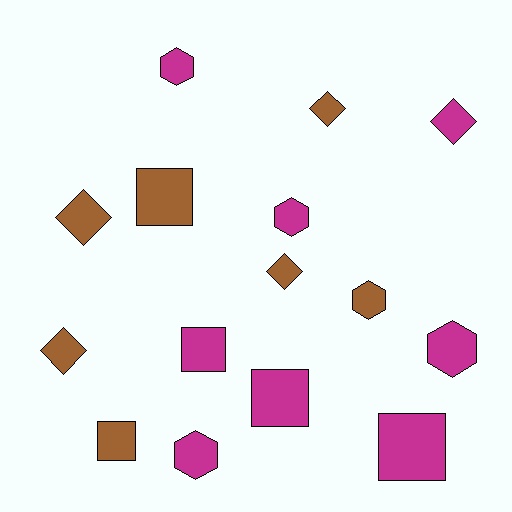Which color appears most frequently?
Magenta, with 8 objects.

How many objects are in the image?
There are 15 objects.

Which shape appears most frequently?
Diamond, with 5 objects.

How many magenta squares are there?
There are 3 magenta squares.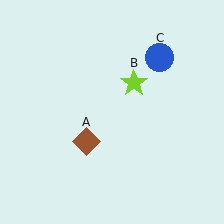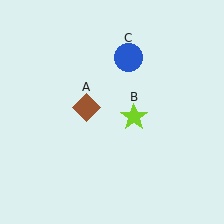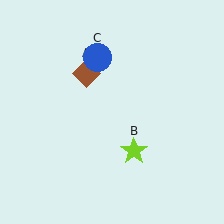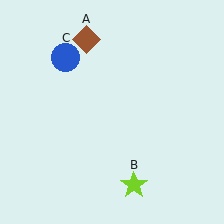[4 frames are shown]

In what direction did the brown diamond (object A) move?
The brown diamond (object A) moved up.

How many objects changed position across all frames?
3 objects changed position: brown diamond (object A), lime star (object B), blue circle (object C).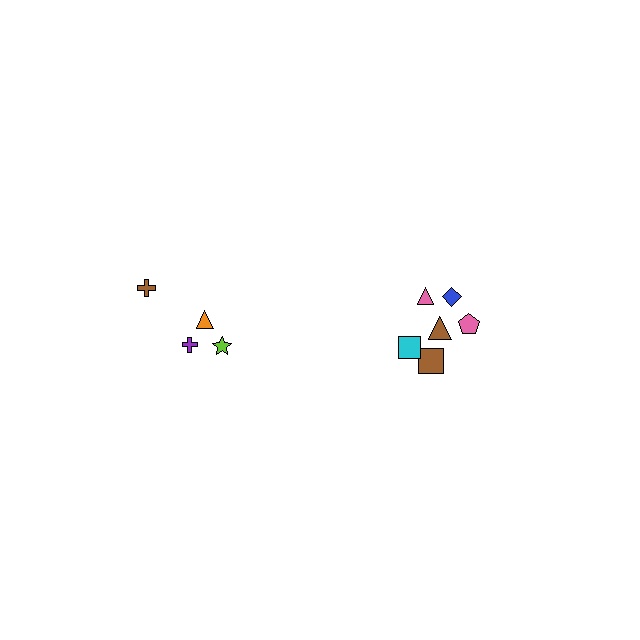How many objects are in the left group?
There are 4 objects.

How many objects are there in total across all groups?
There are 10 objects.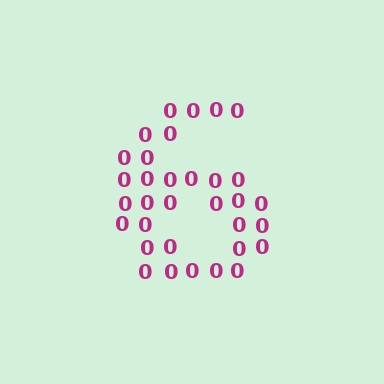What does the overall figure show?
The overall figure shows the digit 6.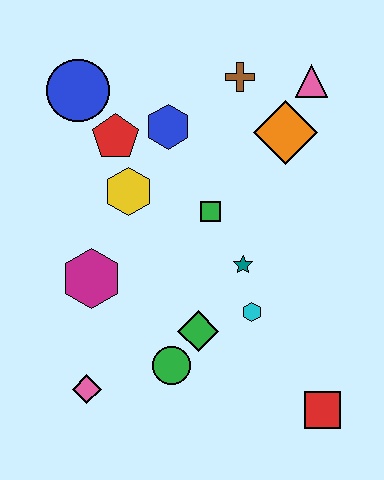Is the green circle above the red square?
Yes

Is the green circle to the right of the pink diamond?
Yes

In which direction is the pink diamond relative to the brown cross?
The pink diamond is below the brown cross.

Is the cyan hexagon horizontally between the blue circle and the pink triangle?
Yes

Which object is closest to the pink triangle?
The orange diamond is closest to the pink triangle.